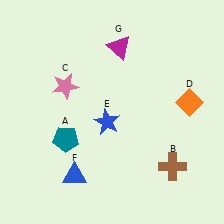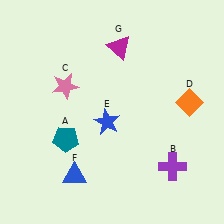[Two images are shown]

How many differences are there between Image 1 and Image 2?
There is 1 difference between the two images.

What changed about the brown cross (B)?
In Image 1, B is brown. In Image 2, it changed to purple.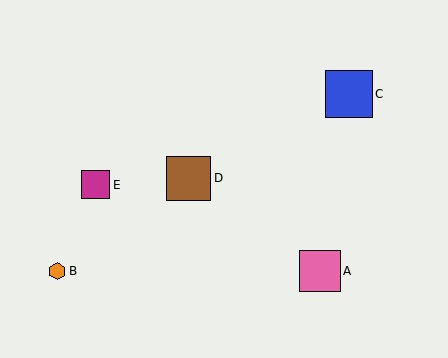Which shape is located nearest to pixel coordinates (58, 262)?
The orange hexagon (labeled B) at (57, 271) is nearest to that location.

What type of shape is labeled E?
Shape E is a magenta square.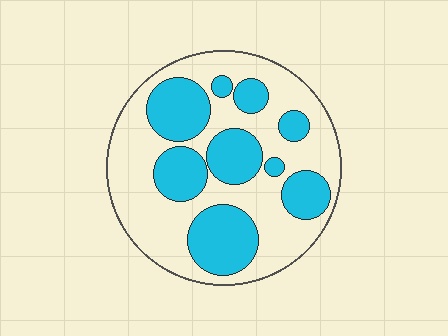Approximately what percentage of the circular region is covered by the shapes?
Approximately 40%.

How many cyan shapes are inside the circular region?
9.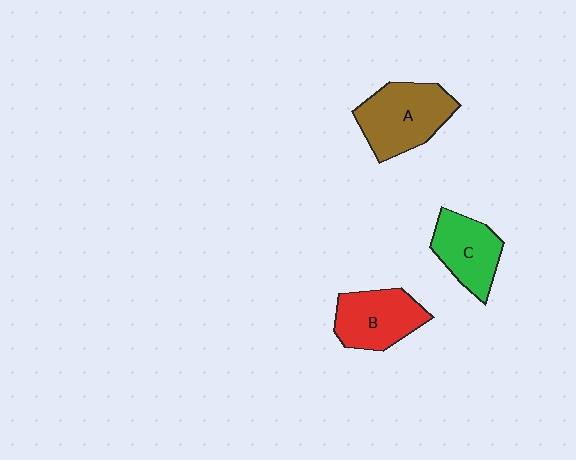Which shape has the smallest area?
Shape C (green).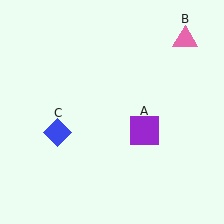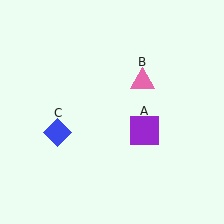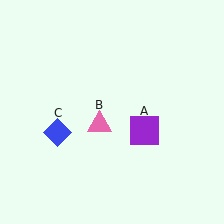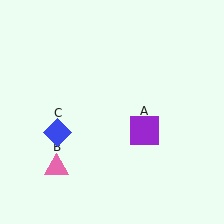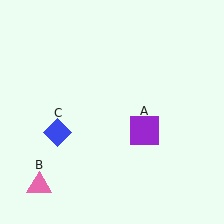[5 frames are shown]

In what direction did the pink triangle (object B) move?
The pink triangle (object B) moved down and to the left.